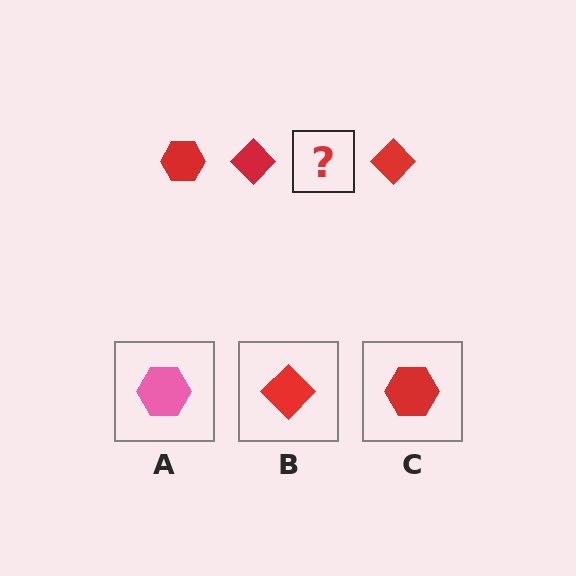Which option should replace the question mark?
Option C.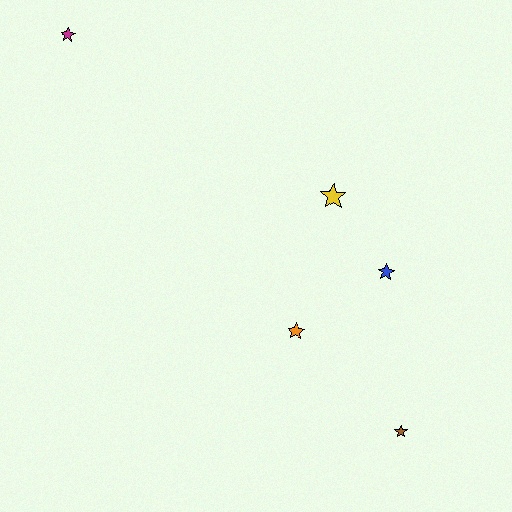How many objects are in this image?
There are 5 objects.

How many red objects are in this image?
There are no red objects.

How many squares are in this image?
There are no squares.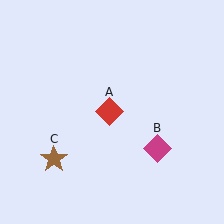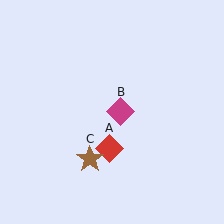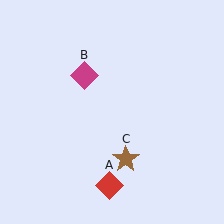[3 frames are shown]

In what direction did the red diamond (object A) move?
The red diamond (object A) moved down.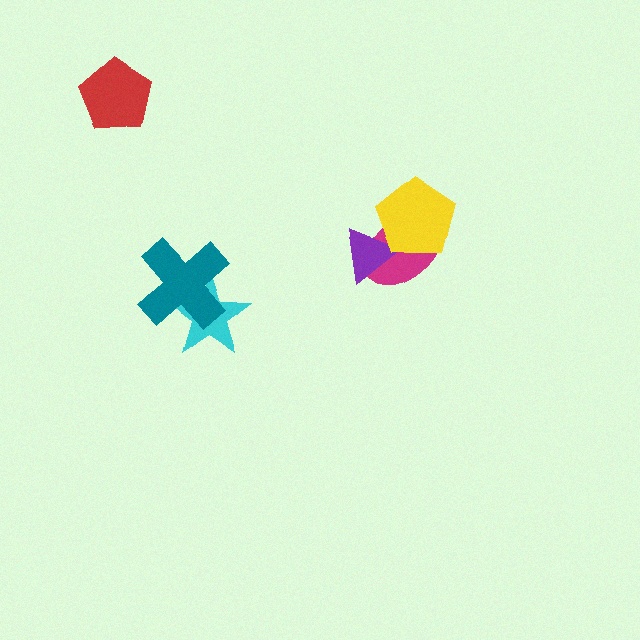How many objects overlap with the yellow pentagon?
2 objects overlap with the yellow pentagon.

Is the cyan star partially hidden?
Yes, it is partially covered by another shape.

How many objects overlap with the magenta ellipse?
2 objects overlap with the magenta ellipse.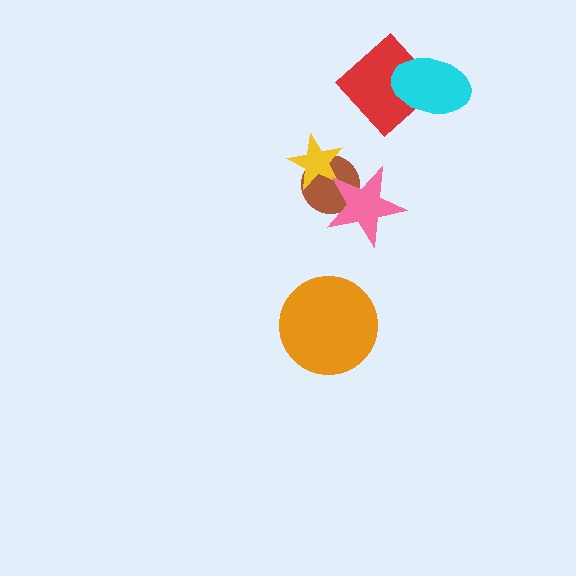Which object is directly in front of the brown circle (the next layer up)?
The yellow star is directly in front of the brown circle.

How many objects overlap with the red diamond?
1 object overlaps with the red diamond.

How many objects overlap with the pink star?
1 object overlaps with the pink star.